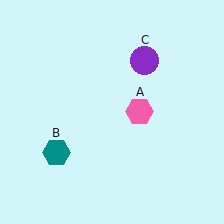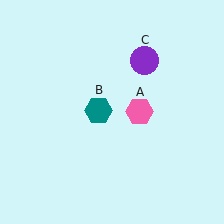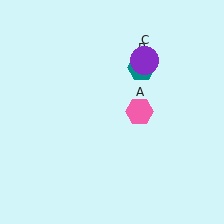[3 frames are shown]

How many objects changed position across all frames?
1 object changed position: teal hexagon (object B).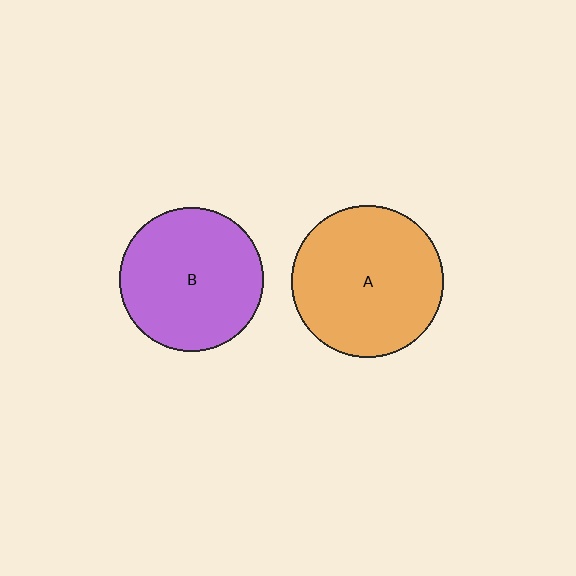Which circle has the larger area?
Circle A (orange).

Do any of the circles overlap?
No, none of the circles overlap.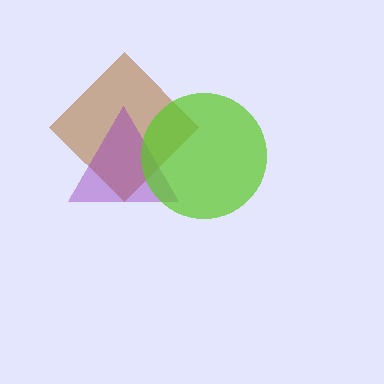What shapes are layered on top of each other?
The layered shapes are: a brown diamond, a purple triangle, a lime circle.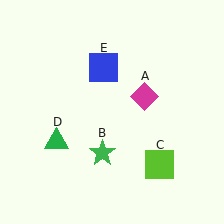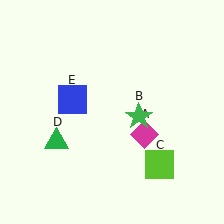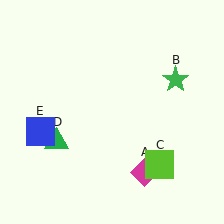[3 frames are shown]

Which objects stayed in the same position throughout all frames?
Lime square (object C) and green triangle (object D) remained stationary.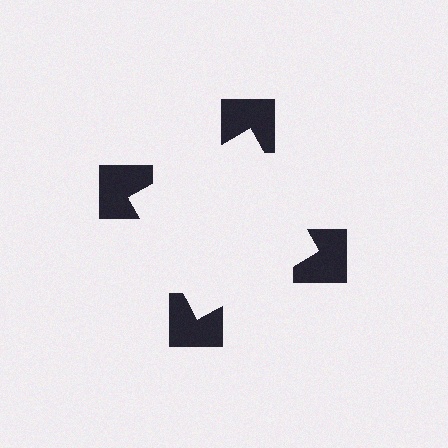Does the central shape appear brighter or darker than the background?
It typically appears slightly brighter than the background, even though no actual brightness change is drawn.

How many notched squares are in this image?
There are 4 — one at each vertex of the illusory square.